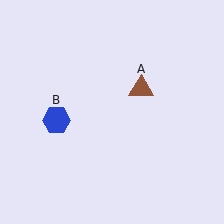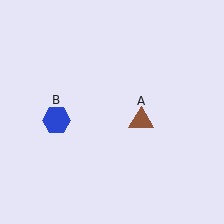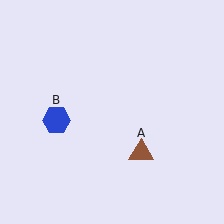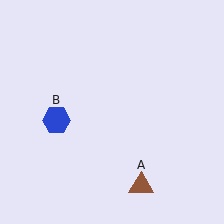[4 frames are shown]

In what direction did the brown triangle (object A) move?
The brown triangle (object A) moved down.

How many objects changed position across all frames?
1 object changed position: brown triangle (object A).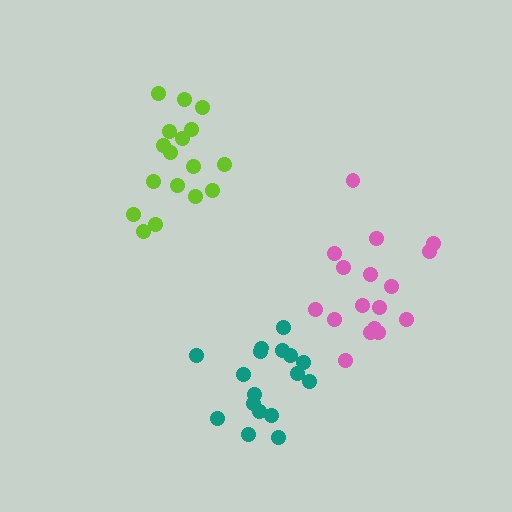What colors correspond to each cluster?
The clusters are colored: teal, lime, pink.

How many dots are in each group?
Group 1: 17 dots, Group 2: 17 dots, Group 3: 17 dots (51 total).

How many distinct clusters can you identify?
There are 3 distinct clusters.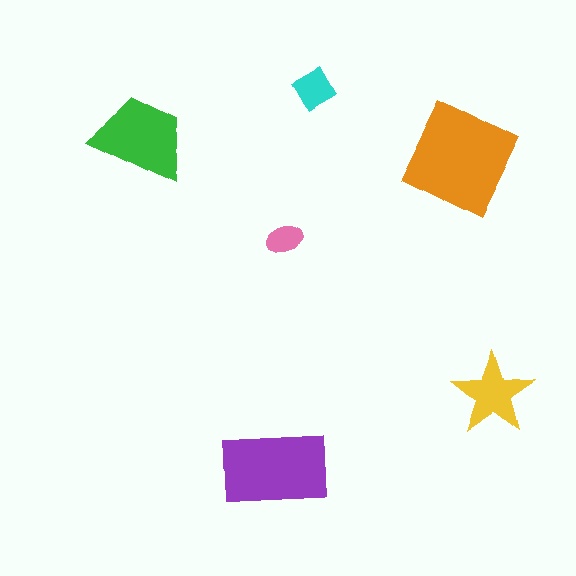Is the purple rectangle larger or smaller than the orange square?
Smaller.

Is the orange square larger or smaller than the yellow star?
Larger.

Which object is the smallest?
The pink ellipse.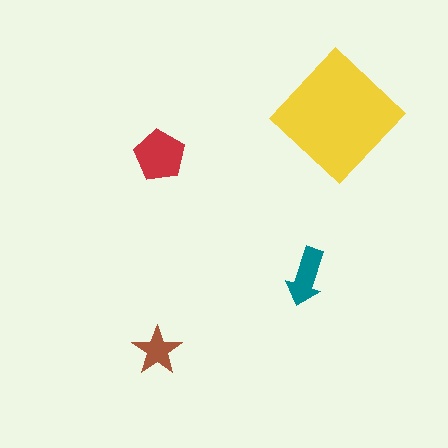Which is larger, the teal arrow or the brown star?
The teal arrow.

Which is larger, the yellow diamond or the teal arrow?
The yellow diamond.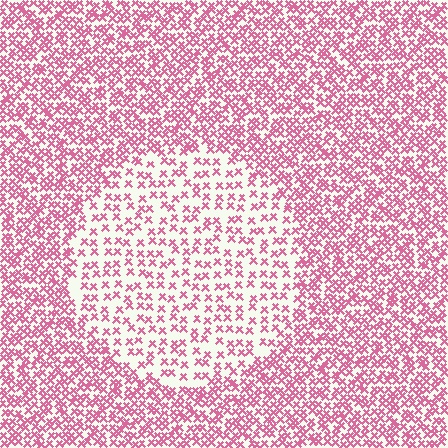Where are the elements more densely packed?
The elements are more densely packed outside the circle boundary.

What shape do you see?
I see a circle.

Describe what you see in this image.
The image contains small pink elements arranged at two different densities. A circle-shaped region is visible where the elements are less densely packed than the surrounding area.